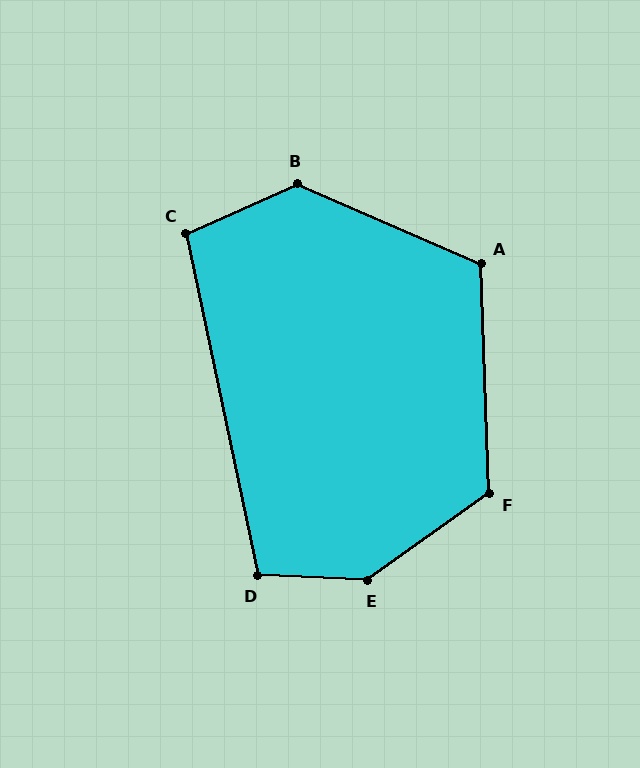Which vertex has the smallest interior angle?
C, at approximately 102 degrees.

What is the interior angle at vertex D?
Approximately 104 degrees (obtuse).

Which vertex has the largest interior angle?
E, at approximately 142 degrees.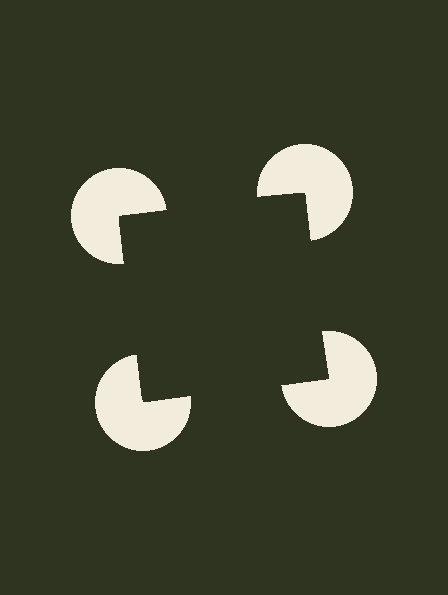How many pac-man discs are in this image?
There are 4 — one at each vertex of the illusory square.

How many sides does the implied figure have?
4 sides.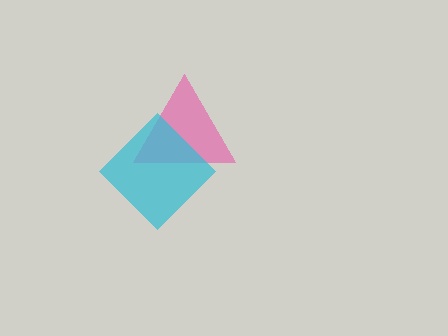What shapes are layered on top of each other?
The layered shapes are: a pink triangle, a cyan diamond.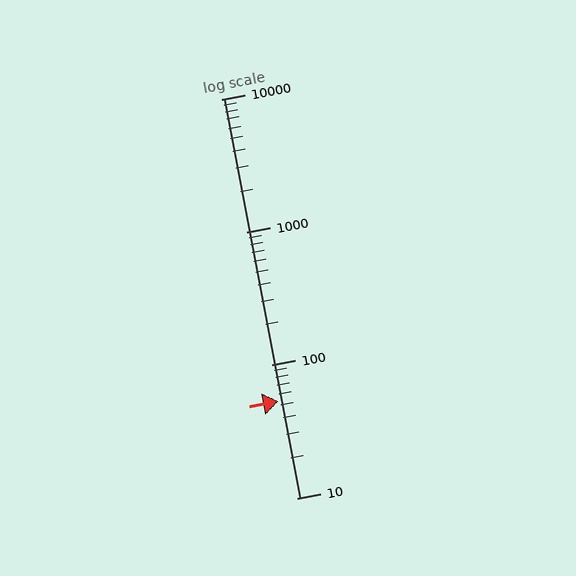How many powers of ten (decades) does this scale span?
The scale spans 3 decades, from 10 to 10000.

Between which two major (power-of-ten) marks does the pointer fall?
The pointer is between 10 and 100.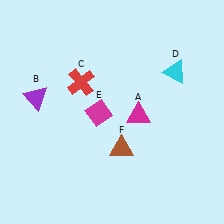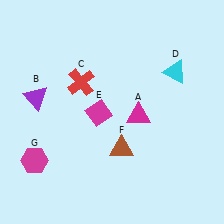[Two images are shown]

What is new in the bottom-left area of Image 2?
A magenta hexagon (G) was added in the bottom-left area of Image 2.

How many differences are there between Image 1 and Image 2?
There is 1 difference between the two images.